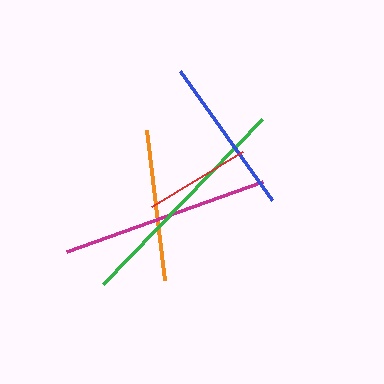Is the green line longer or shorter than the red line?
The green line is longer than the red line.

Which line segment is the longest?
The green line is the longest at approximately 229 pixels.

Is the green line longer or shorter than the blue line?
The green line is longer than the blue line.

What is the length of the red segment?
The red segment is approximately 106 pixels long.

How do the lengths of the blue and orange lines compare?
The blue and orange lines are approximately the same length.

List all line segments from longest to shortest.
From longest to shortest: green, magenta, blue, orange, red.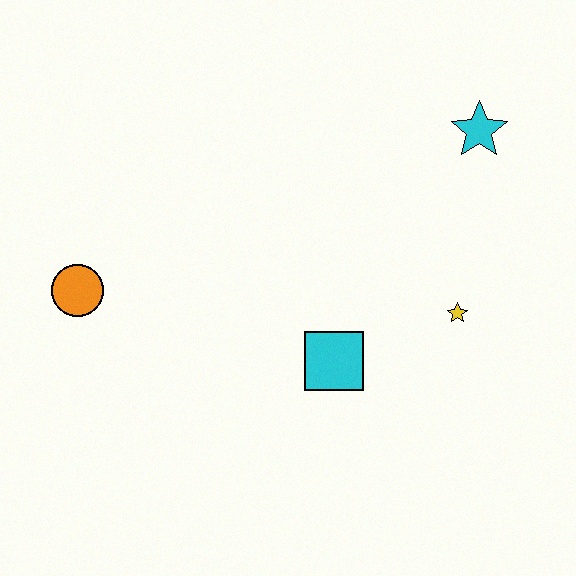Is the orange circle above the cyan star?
No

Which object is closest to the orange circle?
The cyan square is closest to the orange circle.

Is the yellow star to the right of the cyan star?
No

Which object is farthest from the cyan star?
The orange circle is farthest from the cyan star.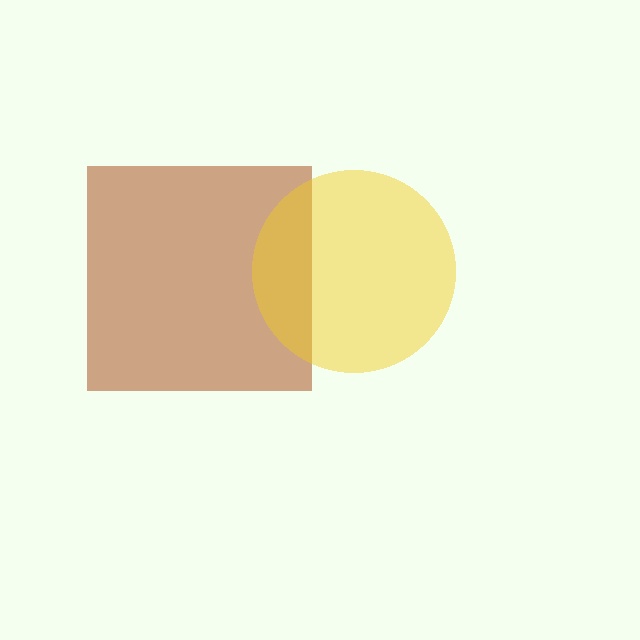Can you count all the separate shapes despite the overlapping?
Yes, there are 2 separate shapes.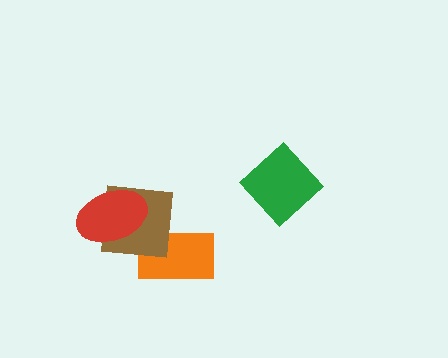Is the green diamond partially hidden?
No, no other shape covers it.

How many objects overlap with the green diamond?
0 objects overlap with the green diamond.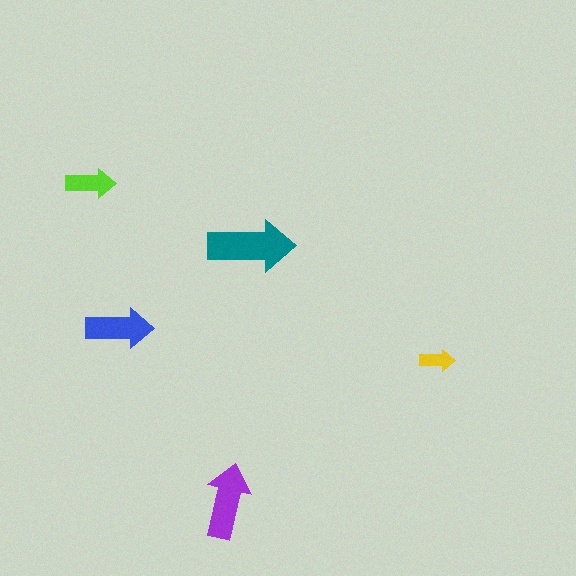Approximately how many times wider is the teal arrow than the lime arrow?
About 2 times wider.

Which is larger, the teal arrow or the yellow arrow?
The teal one.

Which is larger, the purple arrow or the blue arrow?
The purple one.